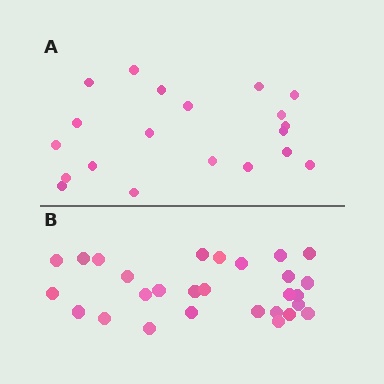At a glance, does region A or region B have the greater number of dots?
Region B (the bottom region) has more dots.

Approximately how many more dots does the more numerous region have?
Region B has roughly 8 or so more dots than region A.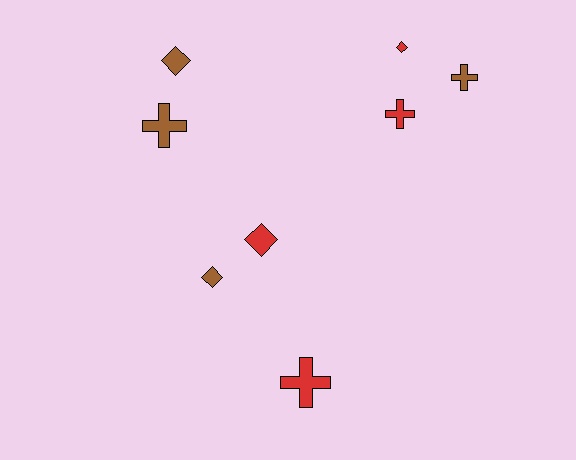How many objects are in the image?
There are 8 objects.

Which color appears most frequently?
Brown, with 4 objects.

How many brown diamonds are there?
There are 2 brown diamonds.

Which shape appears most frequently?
Diamond, with 4 objects.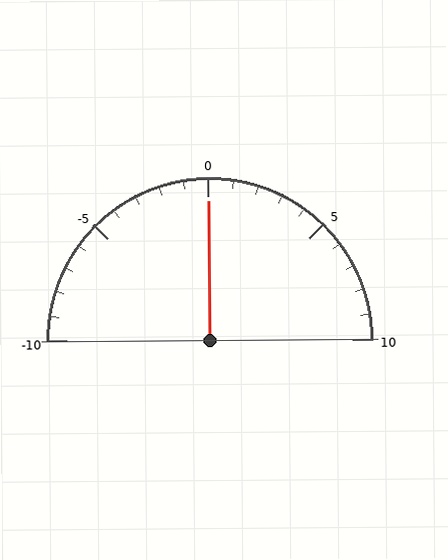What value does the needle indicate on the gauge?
The needle indicates approximately 0.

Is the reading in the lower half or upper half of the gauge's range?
The reading is in the upper half of the range (-10 to 10).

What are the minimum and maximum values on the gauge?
The gauge ranges from -10 to 10.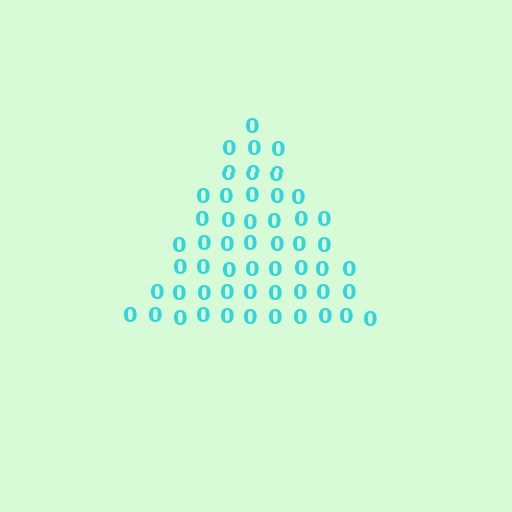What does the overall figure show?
The overall figure shows a triangle.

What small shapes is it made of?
It is made of small digit 0's.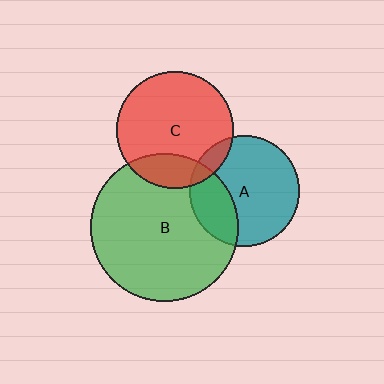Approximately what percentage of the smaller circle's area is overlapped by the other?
Approximately 10%.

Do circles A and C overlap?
Yes.